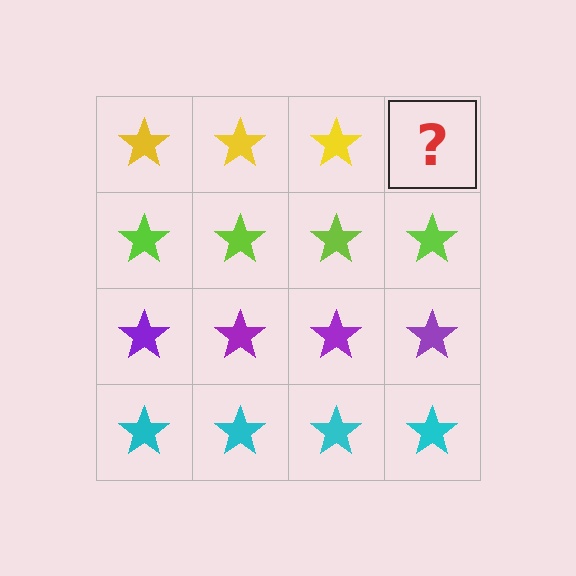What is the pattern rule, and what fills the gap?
The rule is that each row has a consistent color. The gap should be filled with a yellow star.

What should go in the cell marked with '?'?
The missing cell should contain a yellow star.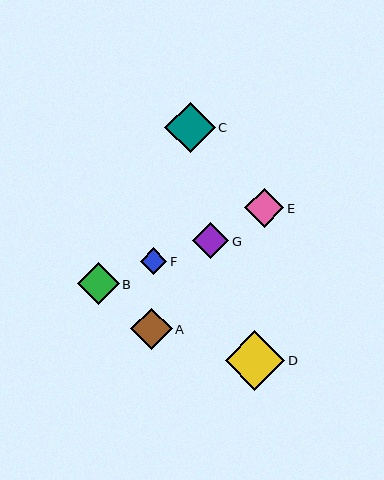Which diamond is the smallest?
Diamond F is the smallest with a size of approximately 26 pixels.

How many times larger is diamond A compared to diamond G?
Diamond A is approximately 1.2 times the size of diamond G.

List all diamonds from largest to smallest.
From largest to smallest: D, C, A, B, E, G, F.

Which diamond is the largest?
Diamond D is the largest with a size of approximately 60 pixels.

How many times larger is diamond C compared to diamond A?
Diamond C is approximately 1.2 times the size of diamond A.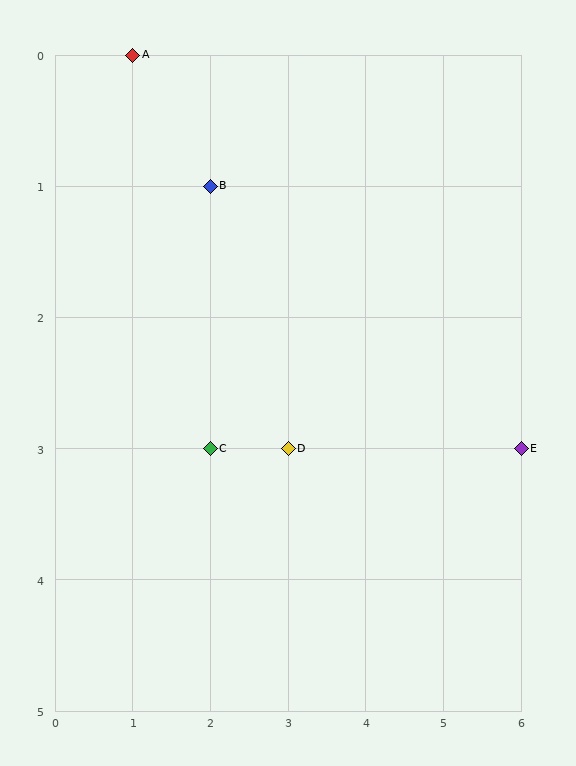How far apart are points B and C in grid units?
Points B and C are 2 rows apart.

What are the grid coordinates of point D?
Point D is at grid coordinates (3, 3).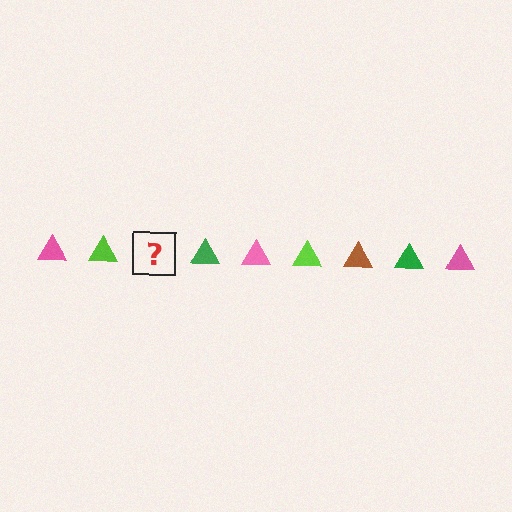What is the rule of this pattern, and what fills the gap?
The rule is that the pattern cycles through pink, lime, brown, green triangles. The gap should be filled with a brown triangle.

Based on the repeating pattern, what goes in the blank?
The blank should be a brown triangle.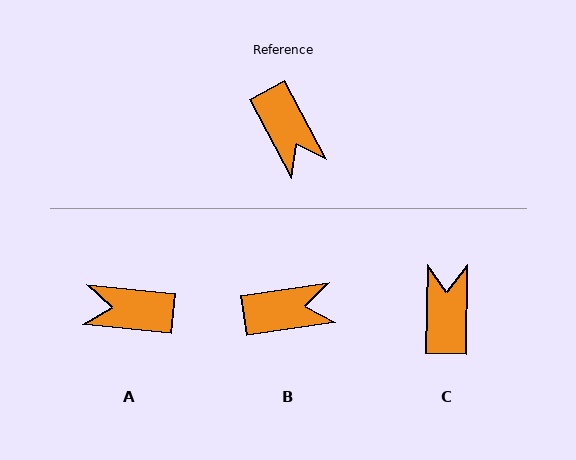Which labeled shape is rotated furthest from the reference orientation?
C, about 151 degrees away.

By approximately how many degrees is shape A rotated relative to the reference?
Approximately 124 degrees clockwise.